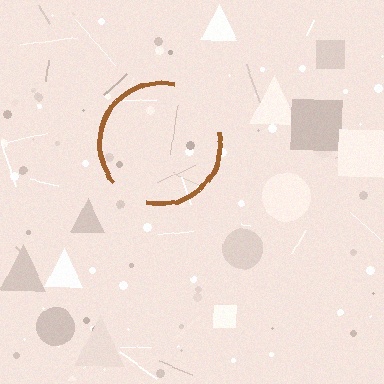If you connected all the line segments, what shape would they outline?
They would outline a circle.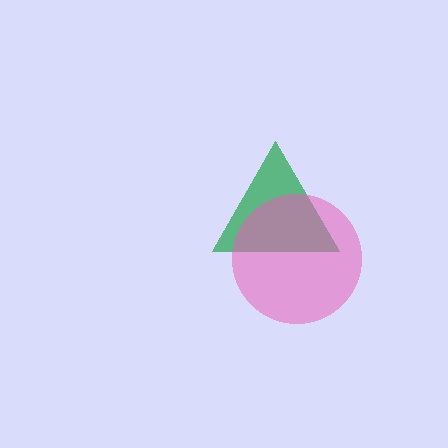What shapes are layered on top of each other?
The layered shapes are: a green triangle, a pink circle.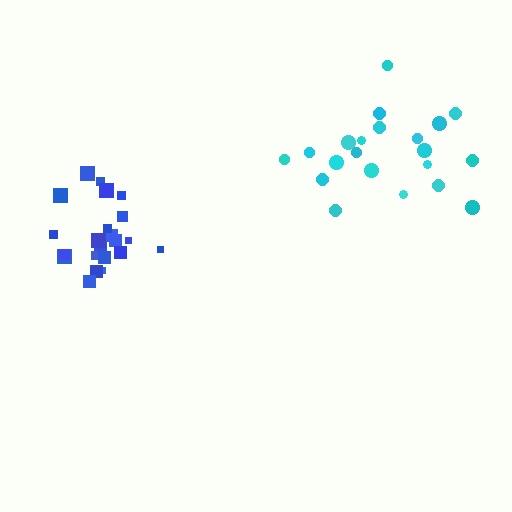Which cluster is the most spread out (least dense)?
Cyan.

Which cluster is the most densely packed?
Blue.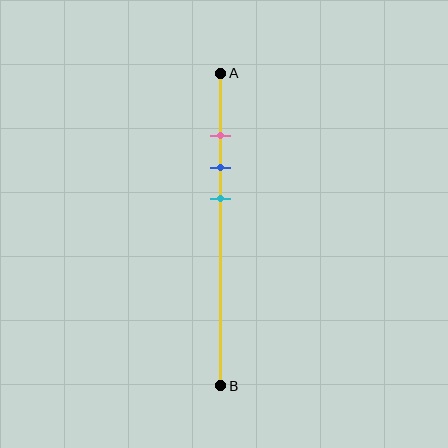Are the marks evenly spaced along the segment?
Yes, the marks are approximately evenly spaced.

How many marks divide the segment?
There are 3 marks dividing the segment.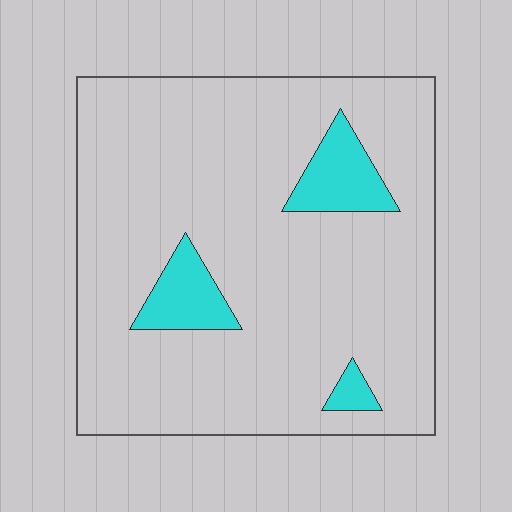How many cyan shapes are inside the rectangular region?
3.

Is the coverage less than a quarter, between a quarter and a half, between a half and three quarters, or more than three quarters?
Less than a quarter.